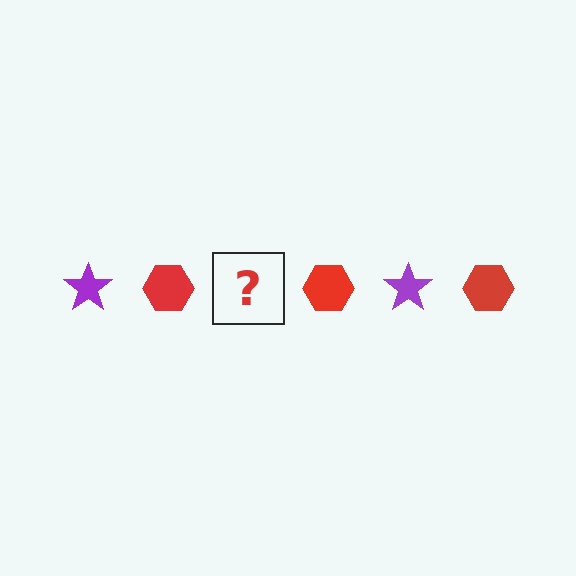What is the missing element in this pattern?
The missing element is a purple star.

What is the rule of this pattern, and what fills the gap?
The rule is that the pattern alternates between purple star and red hexagon. The gap should be filled with a purple star.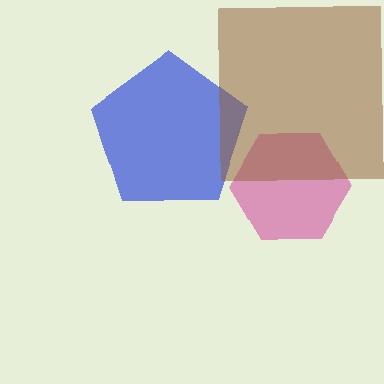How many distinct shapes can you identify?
There are 3 distinct shapes: a magenta hexagon, a blue pentagon, a brown square.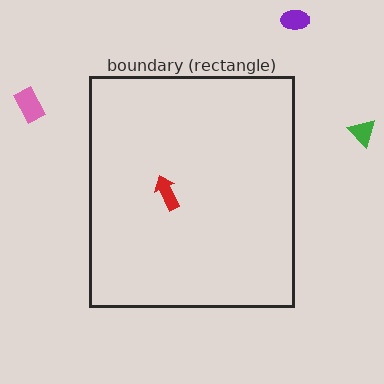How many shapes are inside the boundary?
1 inside, 3 outside.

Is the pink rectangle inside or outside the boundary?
Outside.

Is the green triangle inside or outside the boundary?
Outside.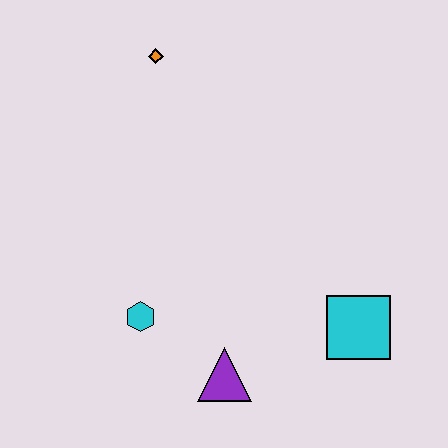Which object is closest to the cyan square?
The purple triangle is closest to the cyan square.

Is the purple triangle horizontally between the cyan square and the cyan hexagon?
Yes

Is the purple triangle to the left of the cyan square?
Yes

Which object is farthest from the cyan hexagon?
The orange diamond is farthest from the cyan hexagon.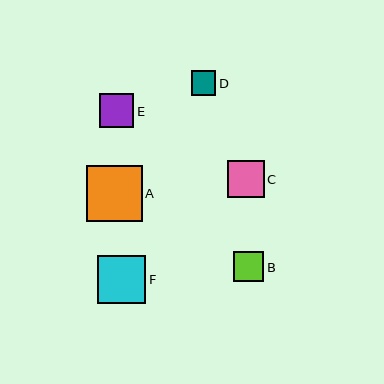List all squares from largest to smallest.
From largest to smallest: A, F, C, E, B, D.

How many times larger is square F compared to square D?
Square F is approximately 2.0 times the size of square D.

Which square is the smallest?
Square D is the smallest with a size of approximately 24 pixels.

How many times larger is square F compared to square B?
Square F is approximately 1.6 times the size of square B.